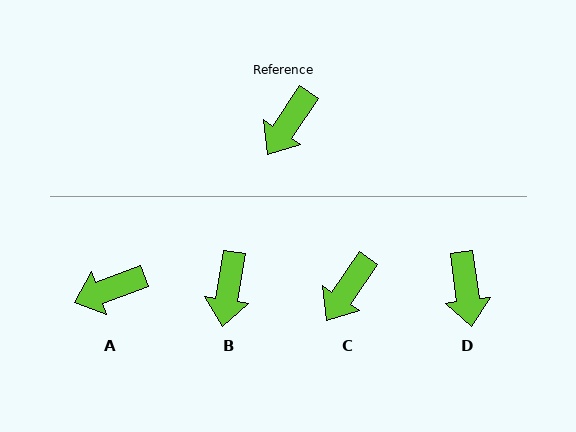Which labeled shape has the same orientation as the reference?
C.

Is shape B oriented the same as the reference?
No, it is off by about 25 degrees.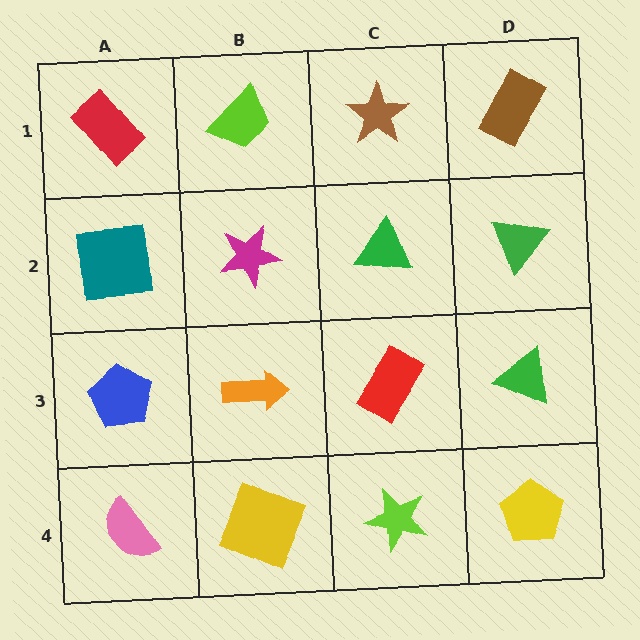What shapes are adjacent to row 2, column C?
A brown star (row 1, column C), a red rectangle (row 3, column C), a magenta star (row 2, column B), a green triangle (row 2, column D).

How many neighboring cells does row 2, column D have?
3.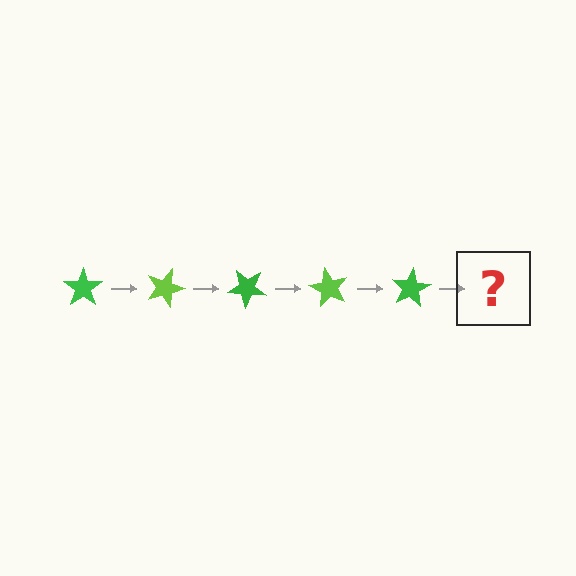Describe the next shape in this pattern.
It should be a lime star, rotated 100 degrees from the start.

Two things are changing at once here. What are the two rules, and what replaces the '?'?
The two rules are that it rotates 20 degrees each step and the color cycles through green and lime. The '?' should be a lime star, rotated 100 degrees from the start.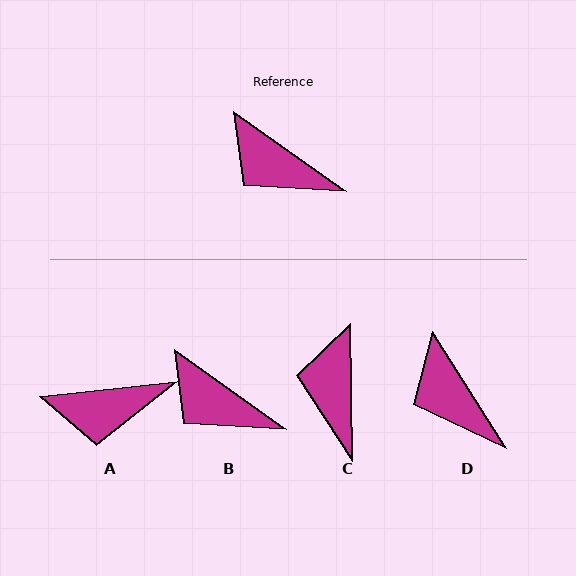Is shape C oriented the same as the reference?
No, it is off by about 54 degrees.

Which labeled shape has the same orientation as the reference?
B.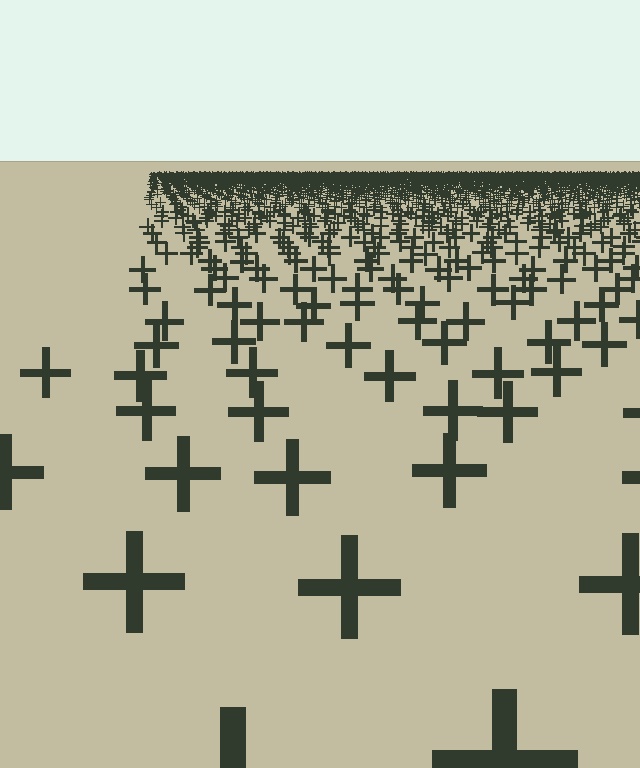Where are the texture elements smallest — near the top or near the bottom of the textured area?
Near the top.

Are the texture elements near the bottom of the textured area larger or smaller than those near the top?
Larger. Near the bottom, elements are closer to the viewer and appear at a bigger on-screen size.